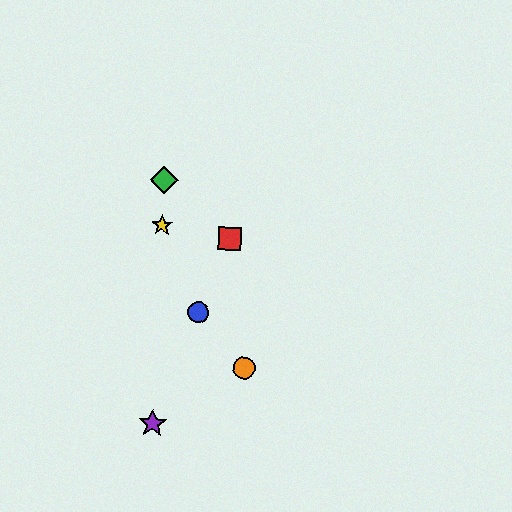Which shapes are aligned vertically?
The green diamond, the yellow star, the purple star are aligned vertically.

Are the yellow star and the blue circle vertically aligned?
No, the yellow star is at x≈162 and the blue circle is at x≈198.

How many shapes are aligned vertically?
3 shapes (the green diamond, the yellow star, the purple star) are aligned vertically.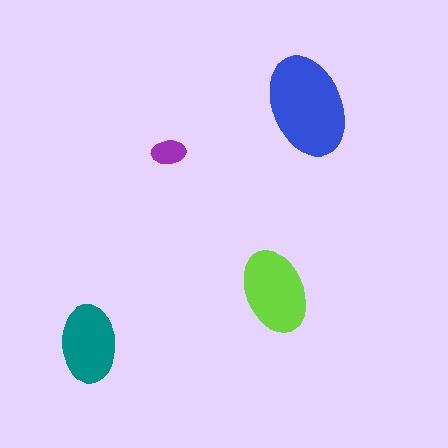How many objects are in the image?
There are 4 objects in the image.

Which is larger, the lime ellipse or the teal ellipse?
The lime one.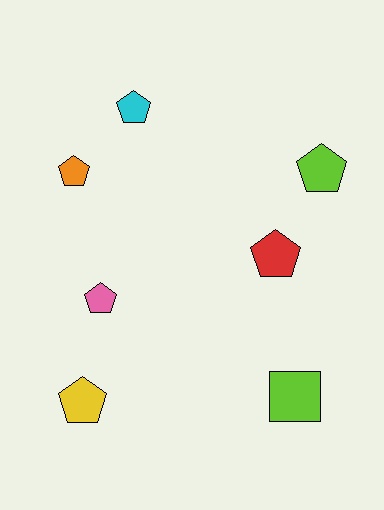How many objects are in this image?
There are 7 objects.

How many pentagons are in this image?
There are 6 pentagons.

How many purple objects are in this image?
There are no purple objects.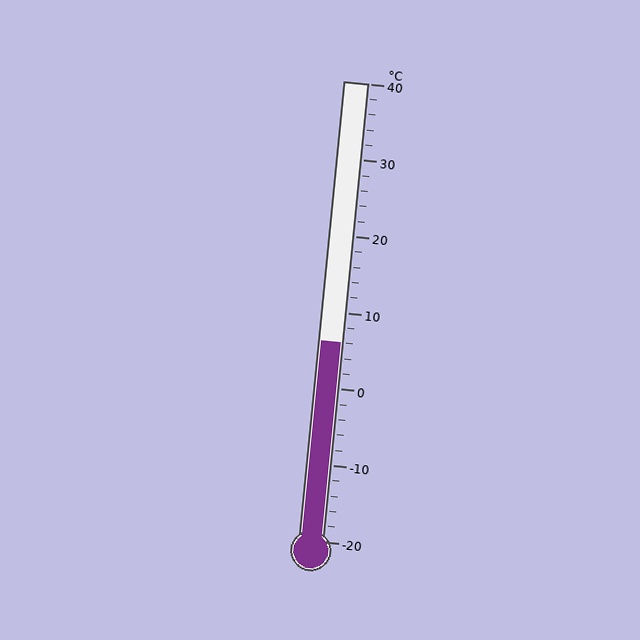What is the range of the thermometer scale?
The thermometer scale ranges from -20°C to 40°C.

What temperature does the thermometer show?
The thermometer shows approximately 6°C.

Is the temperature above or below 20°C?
The temperature is below 20°C.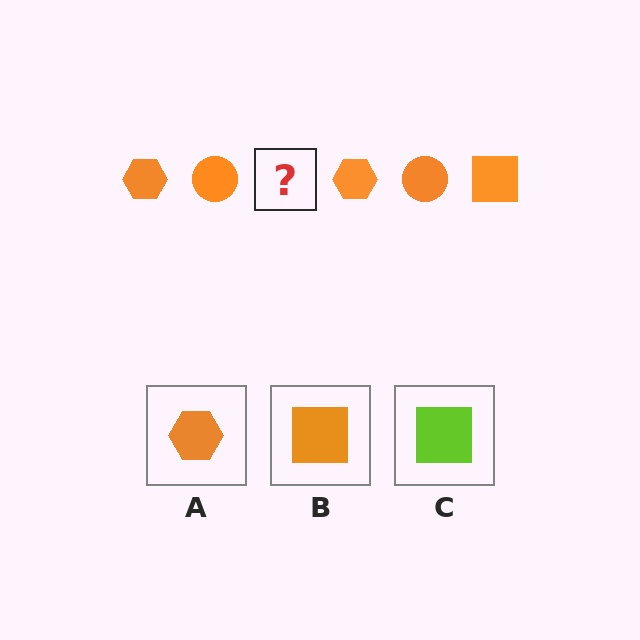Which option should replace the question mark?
Option B.